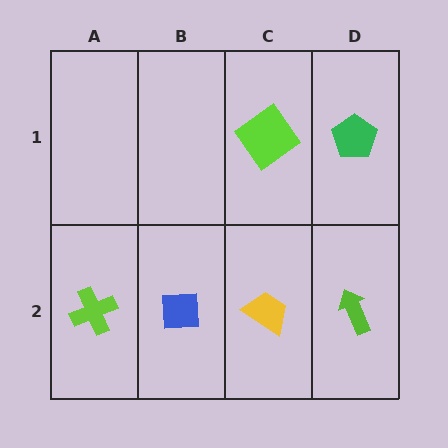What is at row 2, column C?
A yellow trapezoid.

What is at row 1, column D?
A green pentagon.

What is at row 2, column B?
A blue square.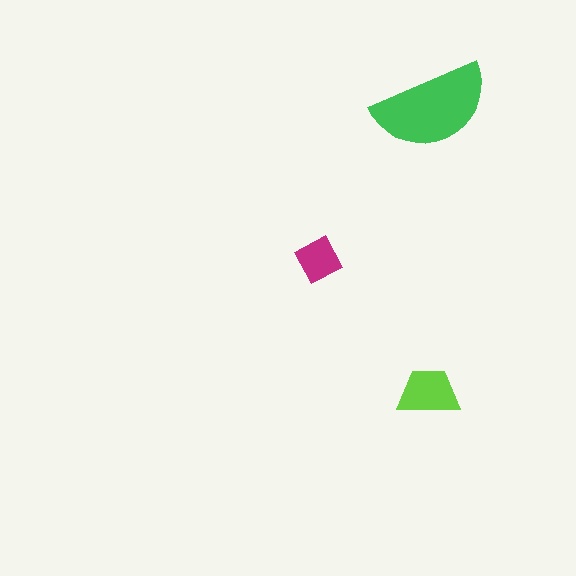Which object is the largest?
The green semicircle.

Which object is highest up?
The green semicircle is topmost.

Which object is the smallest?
The magenta square.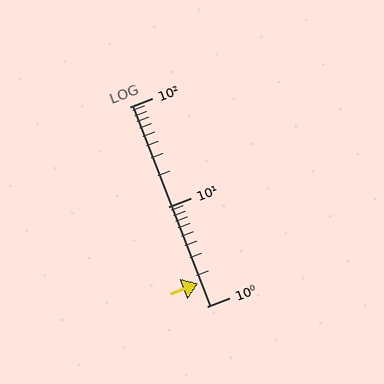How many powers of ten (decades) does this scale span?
The scale spans 2 decades, from 1 to 100.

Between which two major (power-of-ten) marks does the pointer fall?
The pointer is between 1 and 10.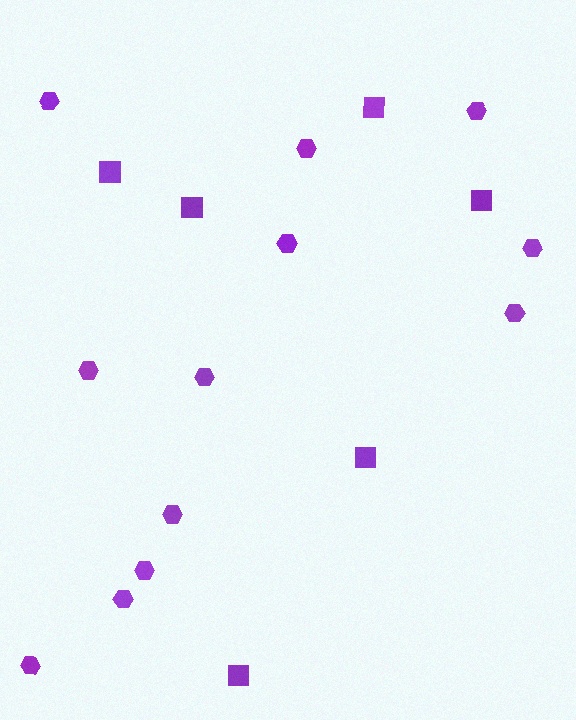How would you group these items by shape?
There are 2 groups: one group of squares (6) and one group of hexagons (12).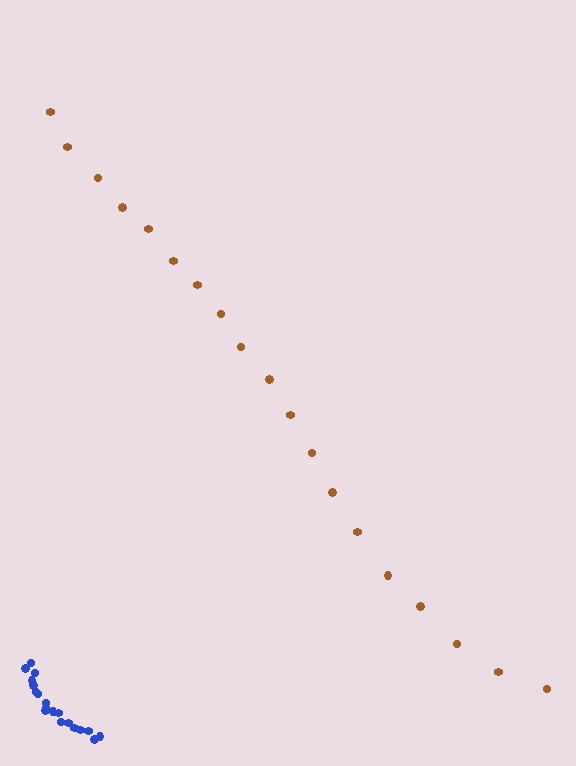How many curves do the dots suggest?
There are 2 distinct paths.